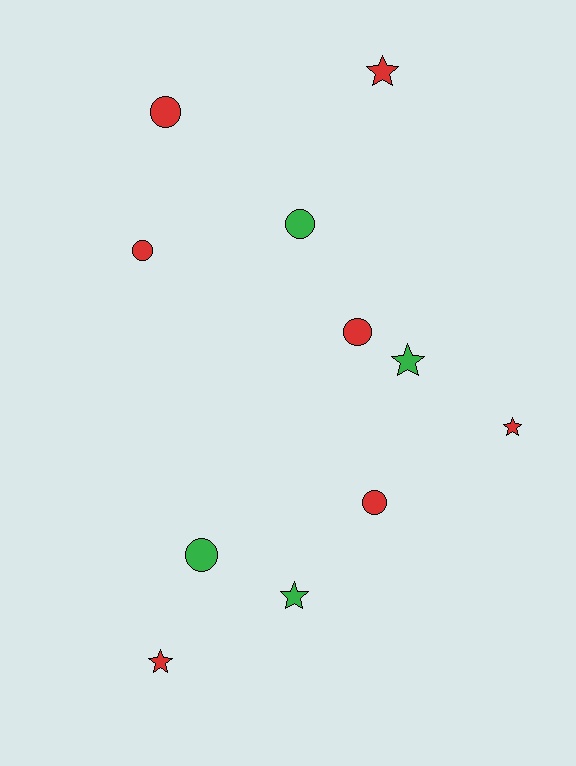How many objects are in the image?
There are 11 objects.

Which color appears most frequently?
Red, with 7 objects.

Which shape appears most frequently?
Circle, with 6 objects.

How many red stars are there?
There are 3 red stars.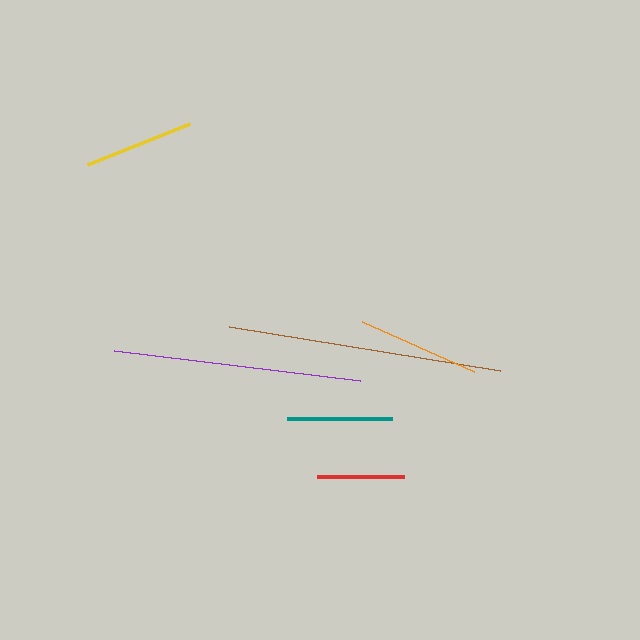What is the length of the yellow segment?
The yellow segment is approximately 110 pixels long.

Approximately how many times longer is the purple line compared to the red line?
The purple line is approximately 2.9 times the length of the red line.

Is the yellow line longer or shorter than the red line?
The yellow line is longer than the red line.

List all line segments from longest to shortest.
From longest to shortest: brown, purple, orange, yellow, teal, red.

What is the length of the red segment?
The red segment is approximately 87 pixels long.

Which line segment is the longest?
The brown line is the longest at approximately 274 pixels.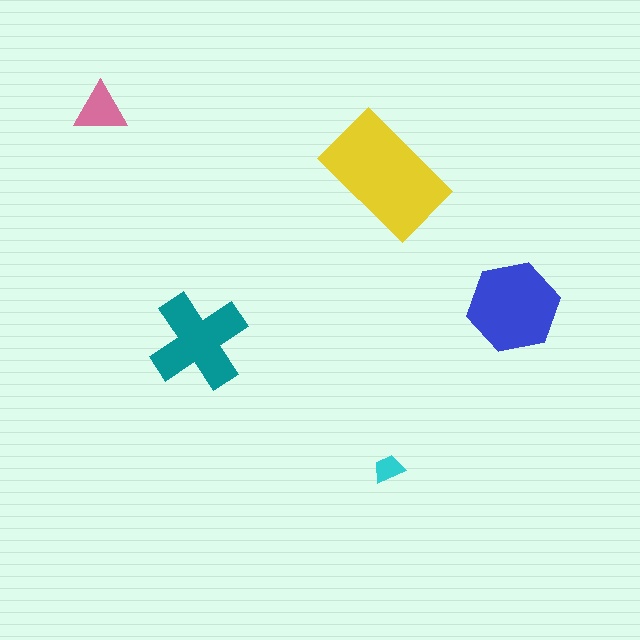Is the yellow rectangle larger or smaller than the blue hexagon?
Larger.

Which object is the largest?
The yellow rectangle.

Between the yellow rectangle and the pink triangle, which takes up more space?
The yellow rectangle.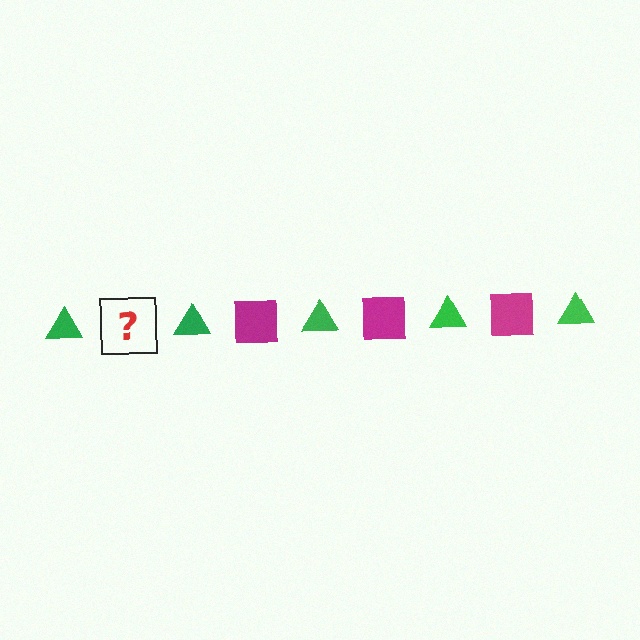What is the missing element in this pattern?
The missing element is a magenta square.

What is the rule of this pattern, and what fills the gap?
The rule is that the pattern alternates between green triangle and magenta square. The gap should be filled with a magenta square.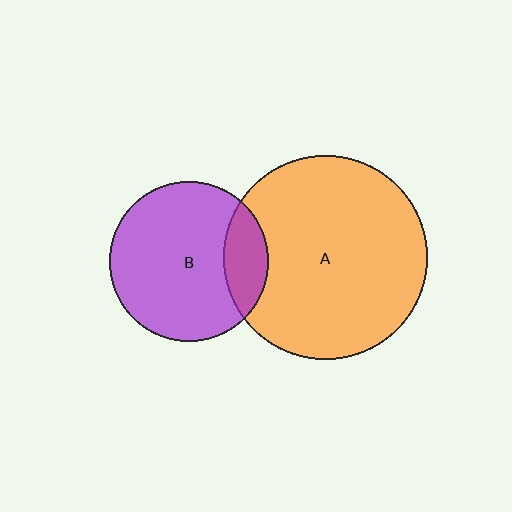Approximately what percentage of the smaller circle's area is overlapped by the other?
Approximately 20%.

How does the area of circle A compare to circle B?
Approximately 1.6 times.